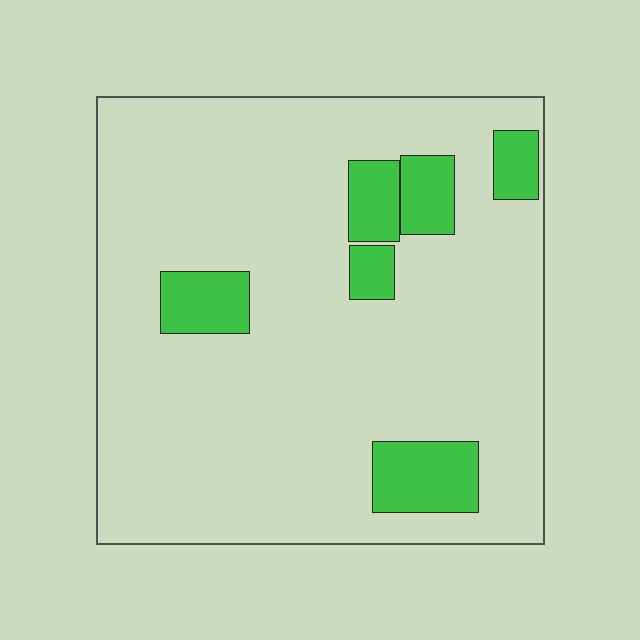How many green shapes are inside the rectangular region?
6.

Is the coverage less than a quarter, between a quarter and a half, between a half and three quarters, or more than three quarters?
Less than a quarter.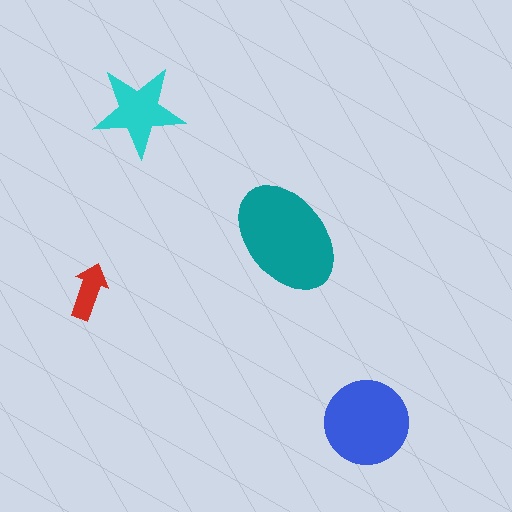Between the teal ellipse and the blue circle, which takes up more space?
The teal ellipse.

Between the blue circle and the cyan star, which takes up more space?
The blue circle.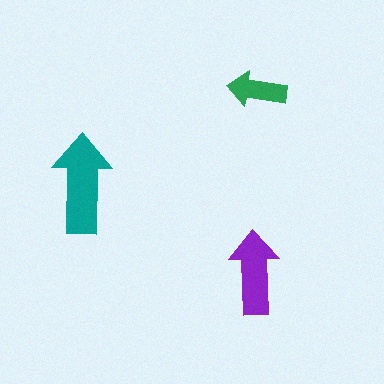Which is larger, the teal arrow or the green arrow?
The teal one.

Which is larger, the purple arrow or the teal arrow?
The teal one.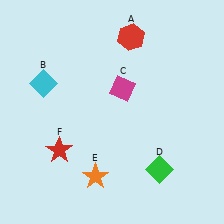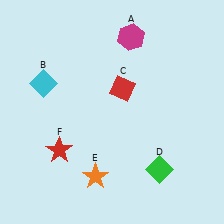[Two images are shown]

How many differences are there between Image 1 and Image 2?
There are 2 differences between the two images.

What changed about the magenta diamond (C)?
In Image 1, C is magenta. In Image 2, it changed to red.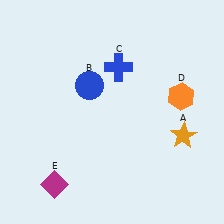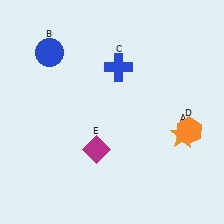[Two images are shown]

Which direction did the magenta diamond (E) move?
The magenta diamond (E) moved right.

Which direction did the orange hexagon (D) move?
The orange hexagon (D) moved down.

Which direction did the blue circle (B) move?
The blue circle (B) moved left.